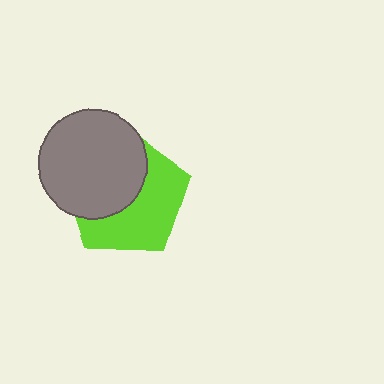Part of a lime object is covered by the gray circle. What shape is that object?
It is a pentagon.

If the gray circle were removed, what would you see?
You would see the complete lime pentagon.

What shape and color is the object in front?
The object in front is a gray circle.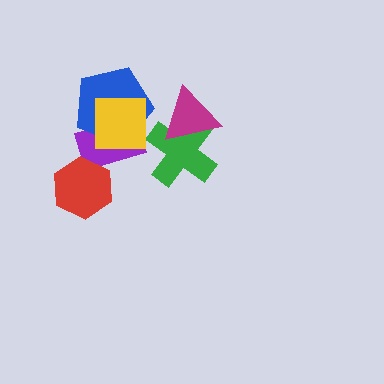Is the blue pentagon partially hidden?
Yes, it is partially covered by another shape.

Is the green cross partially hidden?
Yes, it is partially covered by another shape.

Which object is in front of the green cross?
The magenta triangle is in front of the green cross.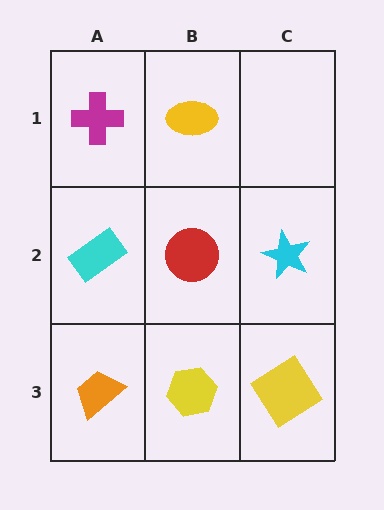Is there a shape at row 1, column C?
No, that cell is empty.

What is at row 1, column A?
A magenta cross.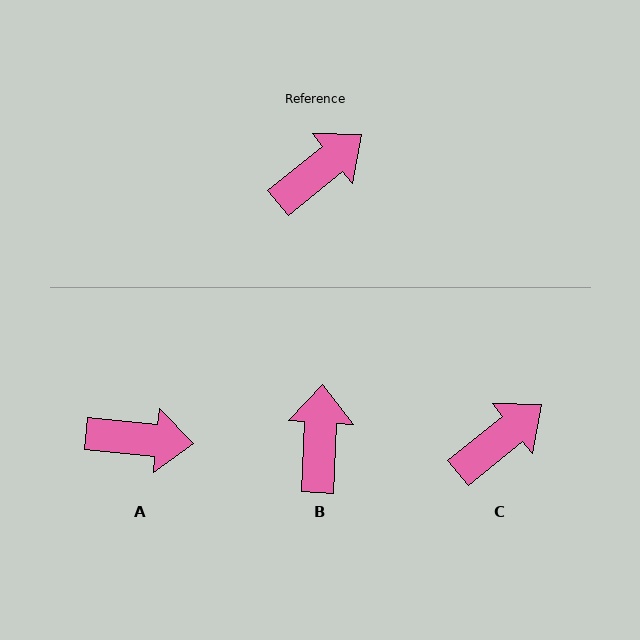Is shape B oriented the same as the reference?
No, it is off by about 48 degrees.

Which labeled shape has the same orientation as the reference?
C.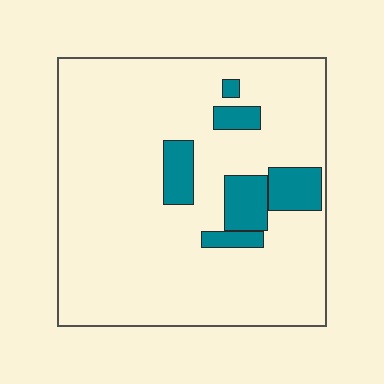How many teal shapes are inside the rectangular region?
6.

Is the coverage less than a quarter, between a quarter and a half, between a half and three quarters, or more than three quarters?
Less than a quarter.